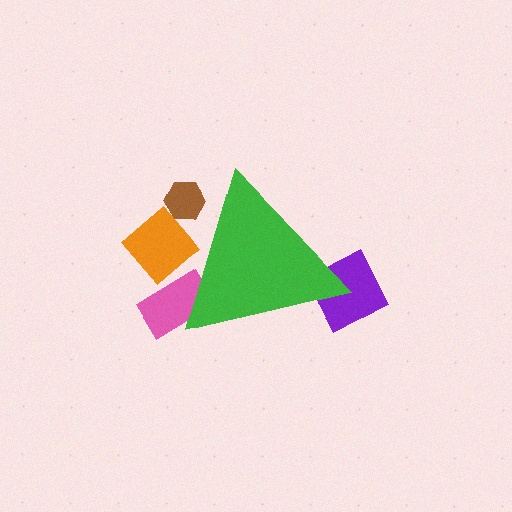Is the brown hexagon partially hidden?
Yes, the brown hexagon is partially hidden behind the green triangle.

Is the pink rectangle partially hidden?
Yes, the pink rectangle is partially hidden behind the green triangle.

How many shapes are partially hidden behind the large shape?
4 shapes are partially hidden.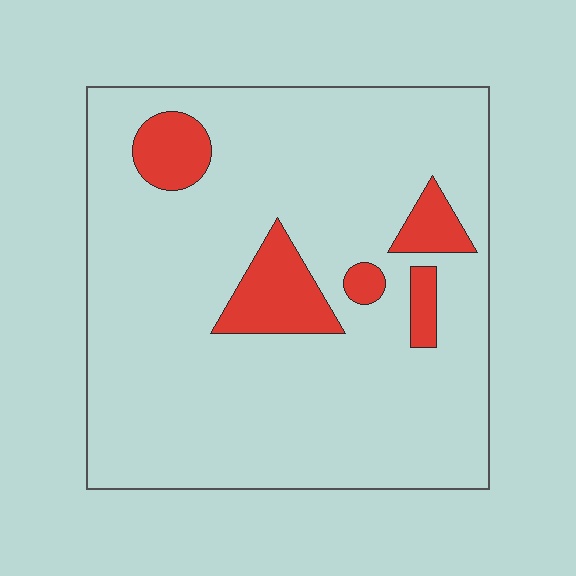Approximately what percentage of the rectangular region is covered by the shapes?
Approximately 10%.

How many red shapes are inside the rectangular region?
5.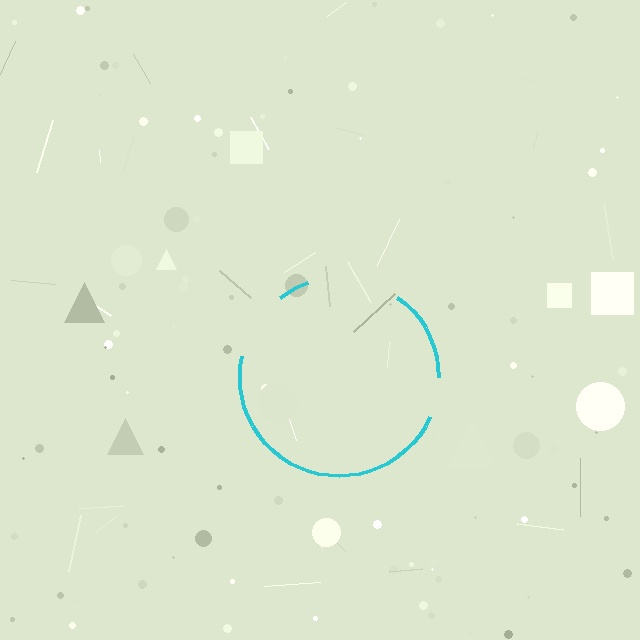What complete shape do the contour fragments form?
The contour fragments form a circle.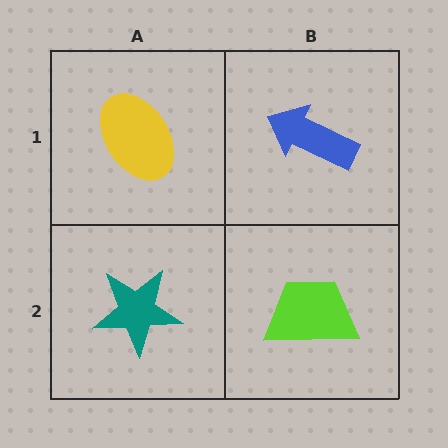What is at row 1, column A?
A yellow ellipse.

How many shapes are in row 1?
2 shapes.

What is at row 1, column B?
A blue arrow.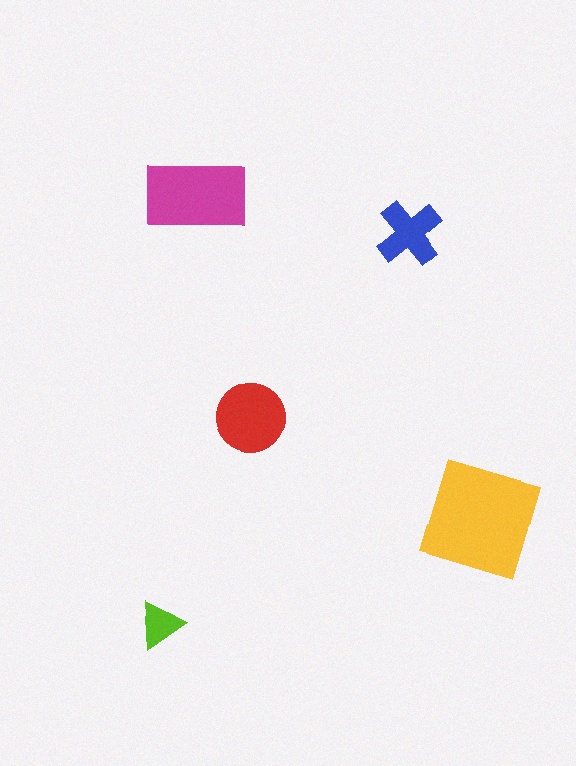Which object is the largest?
The yellow square.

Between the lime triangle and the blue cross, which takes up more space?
The blue cross.